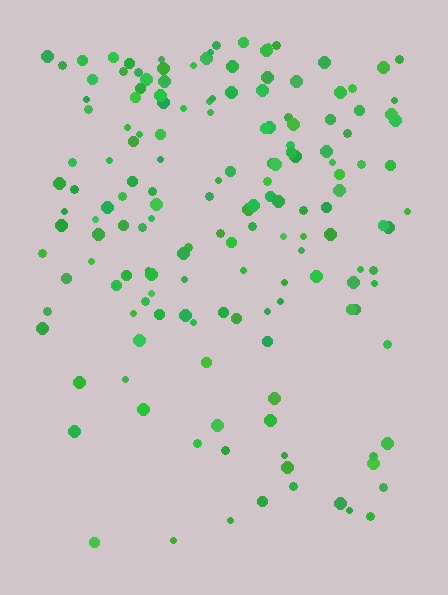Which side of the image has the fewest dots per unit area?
The bottom.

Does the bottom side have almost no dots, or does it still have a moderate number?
Still a moderate number, just noticeably fewer than the top.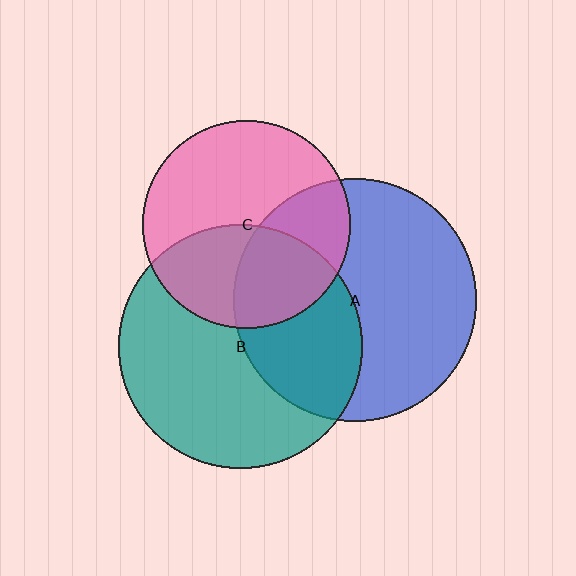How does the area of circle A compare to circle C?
Approximately 1.4 times.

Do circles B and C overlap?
Yes.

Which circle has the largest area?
Circle B (teal).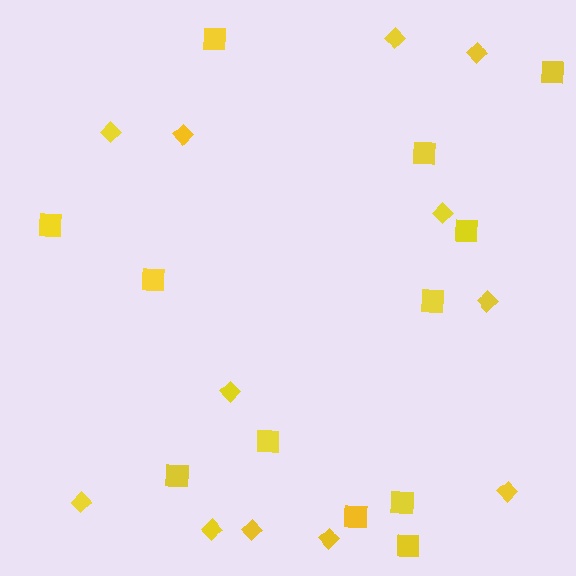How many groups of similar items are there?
There are 2 groups: one group of squares (12) and one group of diamonds (12).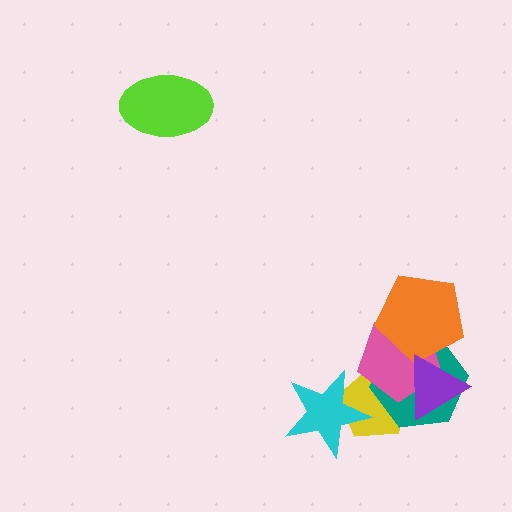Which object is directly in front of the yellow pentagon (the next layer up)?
The teal hexagon is directly in front of the yellow pentagon.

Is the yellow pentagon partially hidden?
Yes, it is partially covered by another shape.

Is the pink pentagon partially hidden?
Yes, it is partially covered by another shape.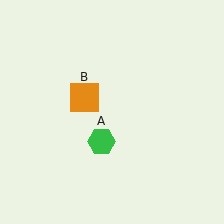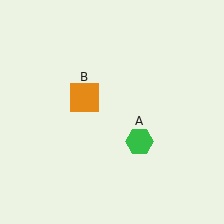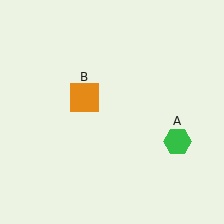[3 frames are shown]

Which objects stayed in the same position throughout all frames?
Orange square (object B) remained stationary.